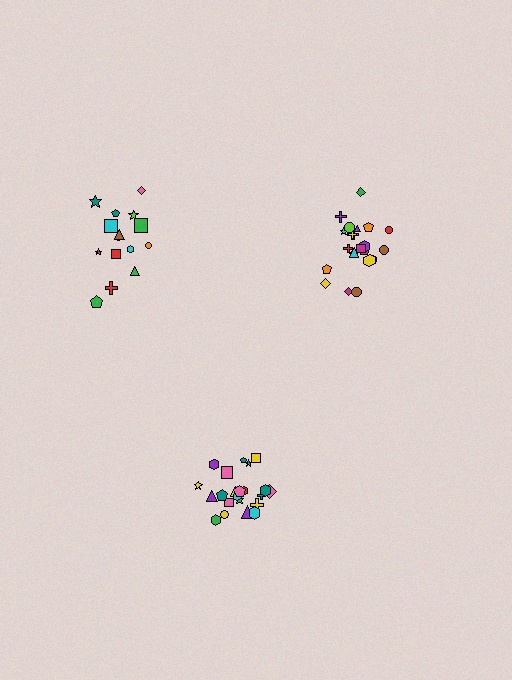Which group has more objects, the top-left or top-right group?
The top-right group.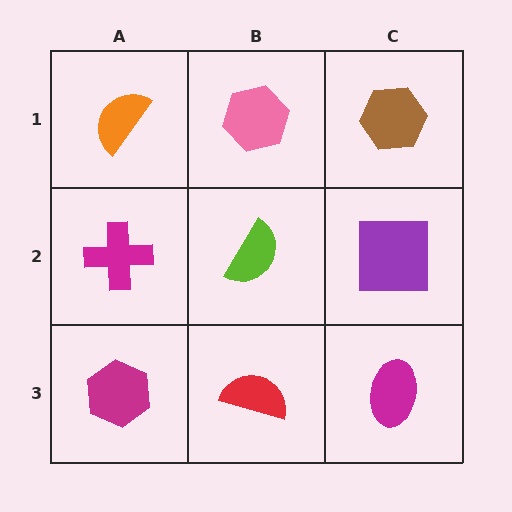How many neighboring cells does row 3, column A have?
2.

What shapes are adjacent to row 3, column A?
A magenta cross (row 2, column A), a red semicircle (row 3, column B).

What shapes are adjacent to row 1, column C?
A purple square (row 2, column C), a pink hexagon (row 1, column B).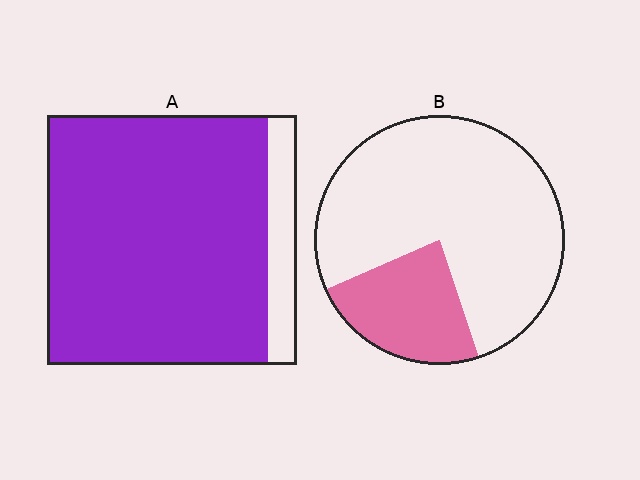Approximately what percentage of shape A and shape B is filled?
A is approximately 90% and B is approximately 25%.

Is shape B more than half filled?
No.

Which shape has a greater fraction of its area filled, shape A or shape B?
Shape A.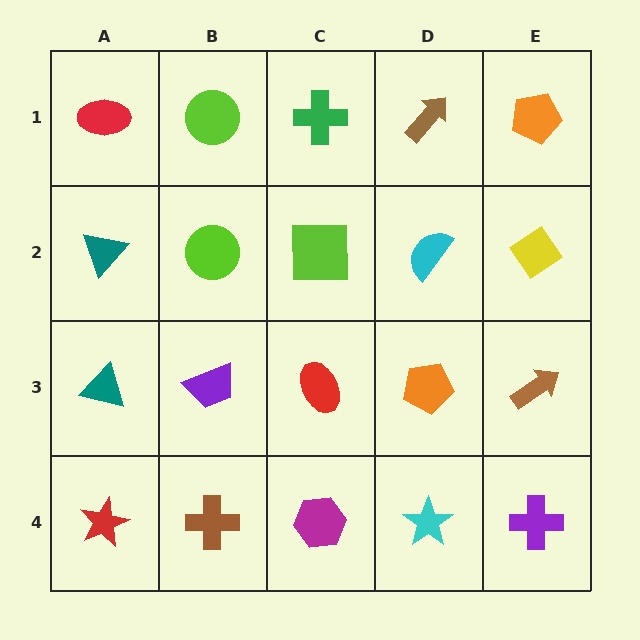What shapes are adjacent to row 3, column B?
A lime circle (row 2, column B), a brown cross (row 4, column B), a teal triangle (row 3, column A), a red ellipse (row 3, column C).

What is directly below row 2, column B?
A purple trapezoid.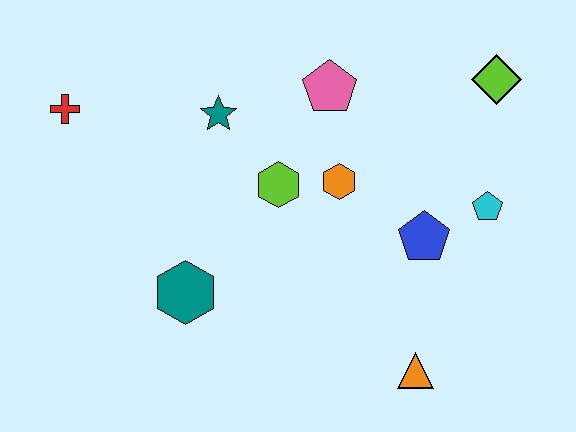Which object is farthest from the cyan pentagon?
The red cross is farthest from the cyan pentagon.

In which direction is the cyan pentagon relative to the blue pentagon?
The cyan pentagon is to the right of the blue pentagon.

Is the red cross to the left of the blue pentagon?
Yes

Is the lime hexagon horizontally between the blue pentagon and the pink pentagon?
No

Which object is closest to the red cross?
The teal star is closest to the red cross.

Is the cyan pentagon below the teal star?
Yes